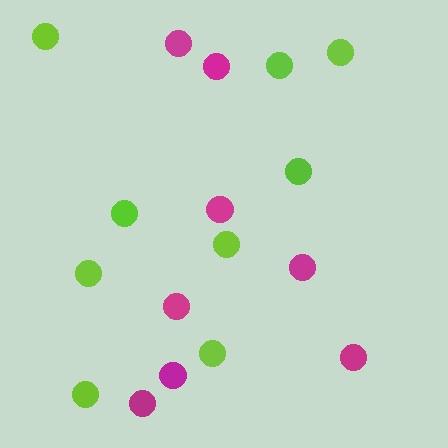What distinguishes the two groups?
There are 2 groups: one group of lime circles (9) and one group of magenta circles (8).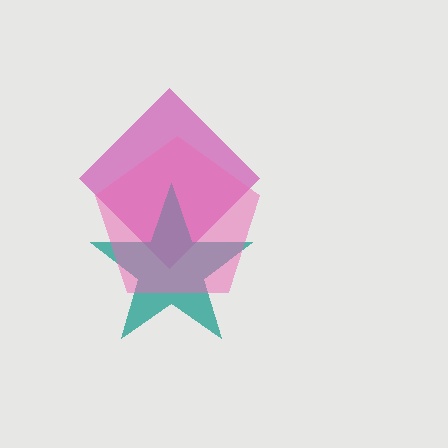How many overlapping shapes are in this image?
There are 3 overlapping shapes in the image.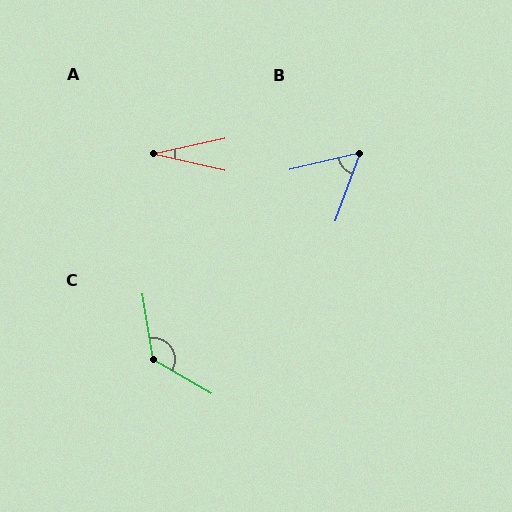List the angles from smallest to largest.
A (25°), B (57°), C (129°).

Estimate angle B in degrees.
Approximately 57 degrees.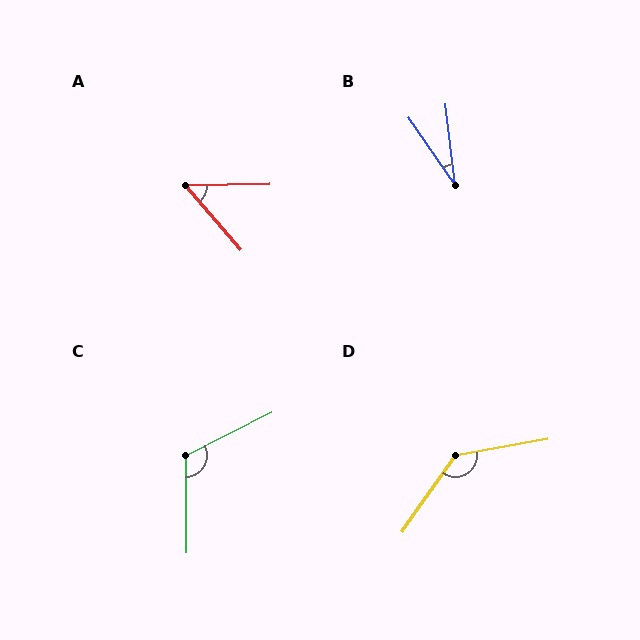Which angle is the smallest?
B, at approximately 28 degrees.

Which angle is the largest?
D, at approximately 135 degrees.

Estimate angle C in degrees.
Approximately 117 degrees.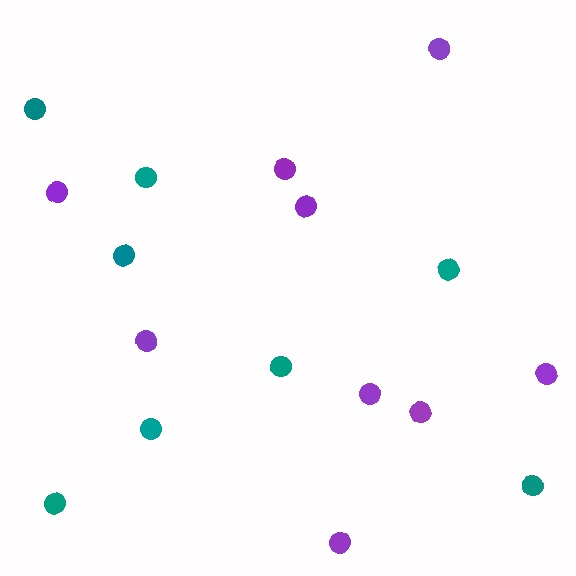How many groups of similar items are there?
There are 2 groups: one group of purple circles (9) and one group of teal circles (8).